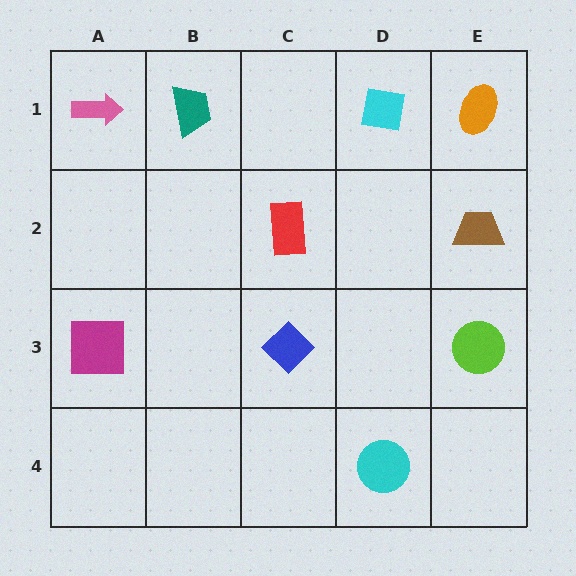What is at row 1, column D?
A cyan square.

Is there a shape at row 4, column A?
No, that cell is empty.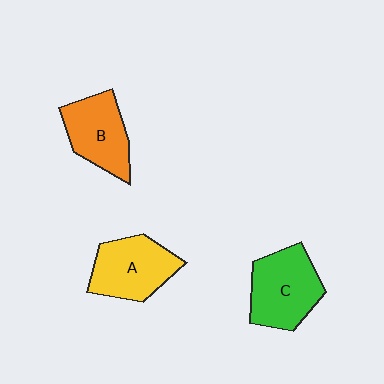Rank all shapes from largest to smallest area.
From largest to smallest: C (green), A (yellow), B (orange).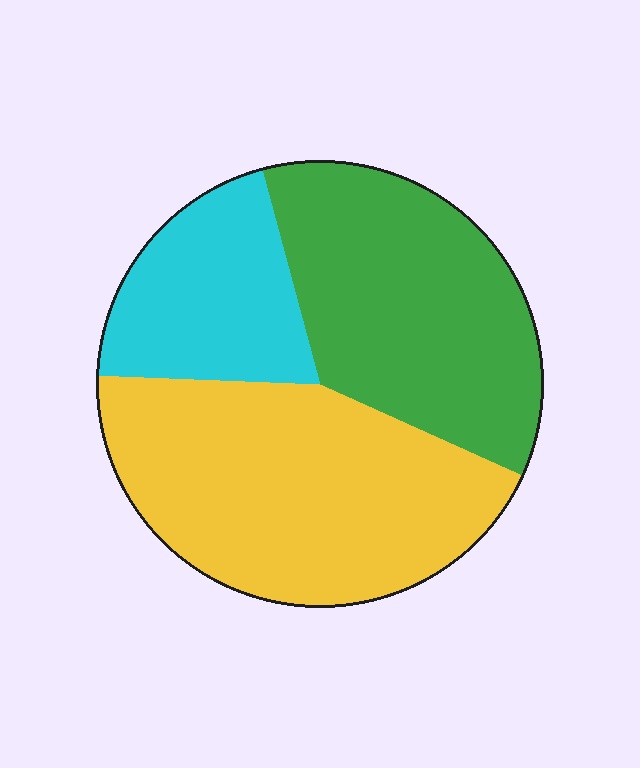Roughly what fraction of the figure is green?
Green takes up about three eighths (3/8) of the figure.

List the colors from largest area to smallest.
From largest to smallest: yellow, green, cyan.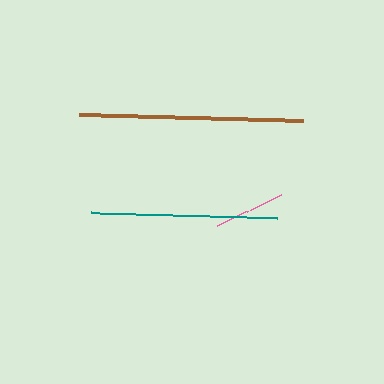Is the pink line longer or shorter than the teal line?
The teal line is longer than the pink line.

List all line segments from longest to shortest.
From longest to shortest: brown, teal, pink.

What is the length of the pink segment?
The pink segment is approximately 71 pixels long.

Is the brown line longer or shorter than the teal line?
The brown line is longer than the teal line.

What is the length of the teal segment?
The teal segment is approximately 186 pixels long.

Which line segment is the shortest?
The pink line is the shortest at approximately 71 pixels.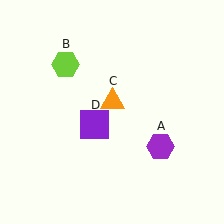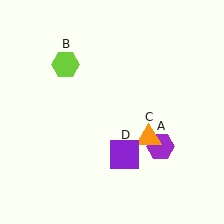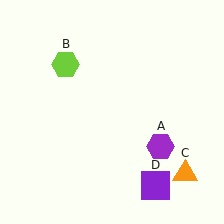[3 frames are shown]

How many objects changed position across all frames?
2 objects changed position: orange triangle (object C), purple square (object D).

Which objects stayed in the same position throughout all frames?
Purple hexagon (object A) and lime hexagon (object B) remained stationary.